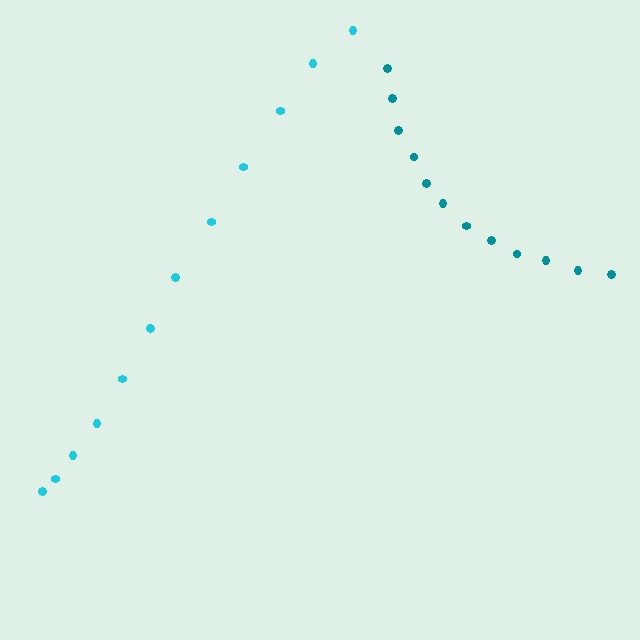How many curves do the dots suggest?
There are 2 distinct paths.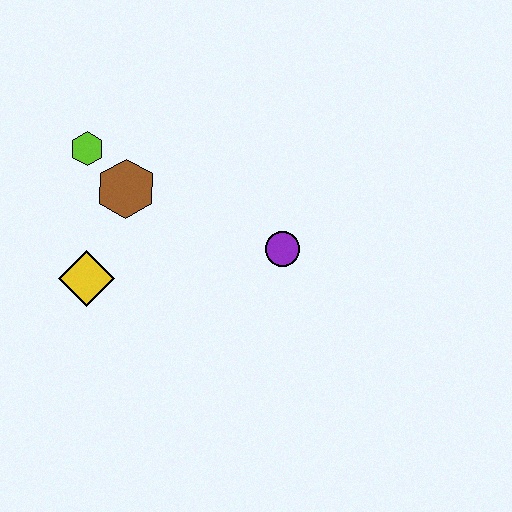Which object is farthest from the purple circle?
The lime hexagon is farthest from the purple circle.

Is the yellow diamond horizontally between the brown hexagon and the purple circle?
No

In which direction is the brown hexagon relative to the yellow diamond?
The brown hexagon is above the yellow diamond.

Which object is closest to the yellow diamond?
The brown hexagon is closest to the yellow diamond.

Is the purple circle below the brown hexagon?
Yes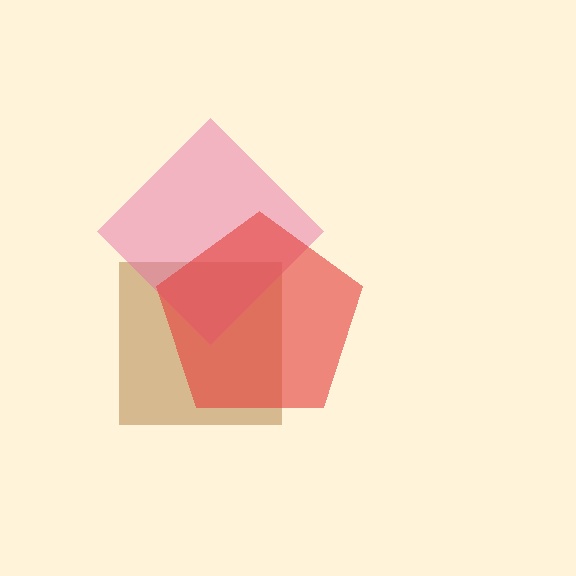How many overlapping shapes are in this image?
There are 3 overlapping shapes in the image.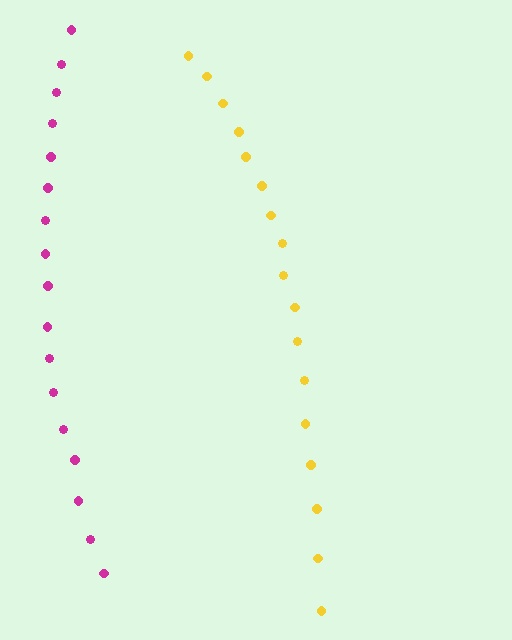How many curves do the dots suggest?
There are 2 distinct paths.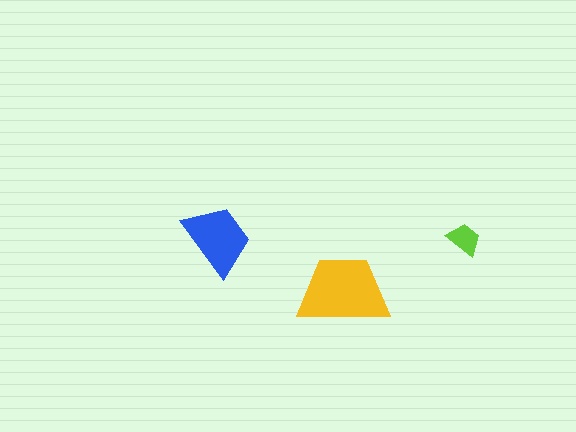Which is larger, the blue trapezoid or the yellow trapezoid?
The yellow one.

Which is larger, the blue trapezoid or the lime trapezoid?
The blue one.